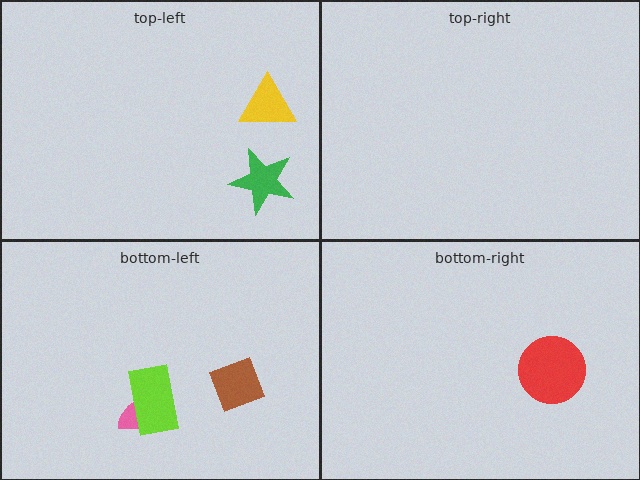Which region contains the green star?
The top-left region.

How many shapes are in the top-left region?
2.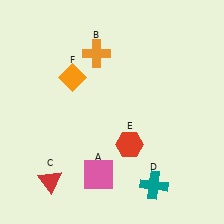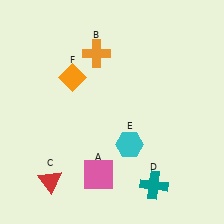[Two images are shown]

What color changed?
The hexagon (E) changed from red in Image 1 to cyan in Image 2.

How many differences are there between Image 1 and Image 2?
There is 1 difference between the two images.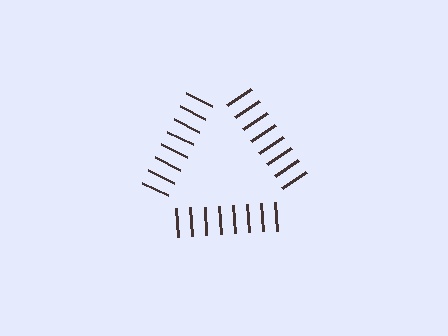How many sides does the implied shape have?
3 sides — the line-ends trace a triangle.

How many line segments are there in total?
24 — 8 along each of the 3 edges.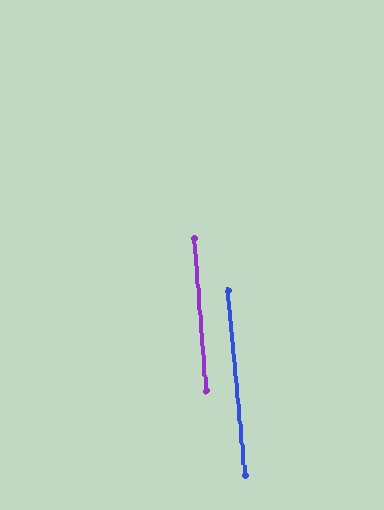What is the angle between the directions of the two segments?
Approximately 1 degree.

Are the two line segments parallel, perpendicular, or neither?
Parallel — their directions differ by only 1.0°.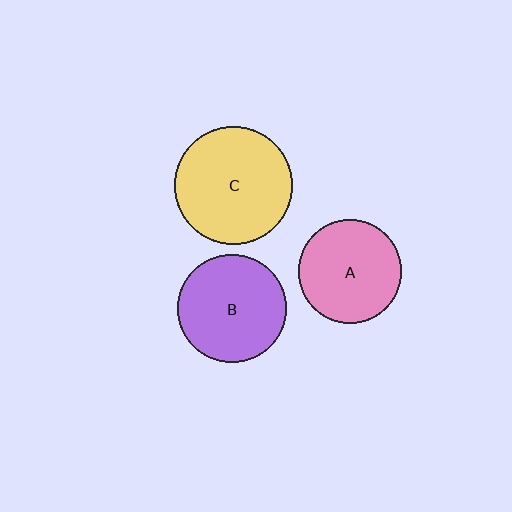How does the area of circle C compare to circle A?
Approximately 1.3 times.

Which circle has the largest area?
Circle C (yellow).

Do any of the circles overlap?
No, none of the circles overlap.